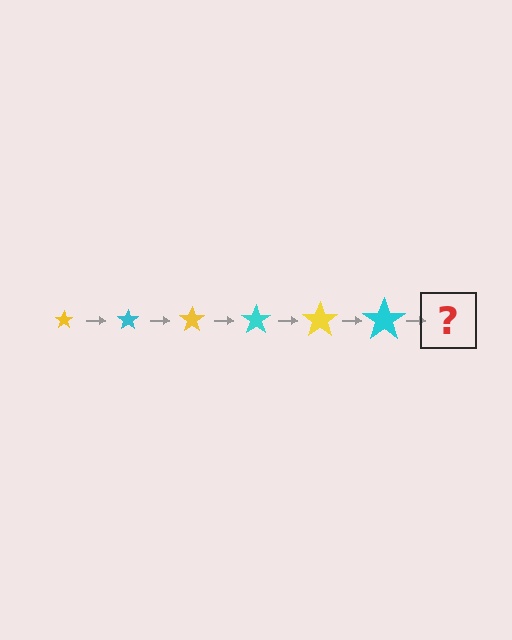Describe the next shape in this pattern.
It should be a yellow star, larger than the previous one.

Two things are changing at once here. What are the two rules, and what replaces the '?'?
The two rules are that the star grows larger each step and the color cycles through yellow and cyan. The '?' should be a yellow star, larger than the previous one.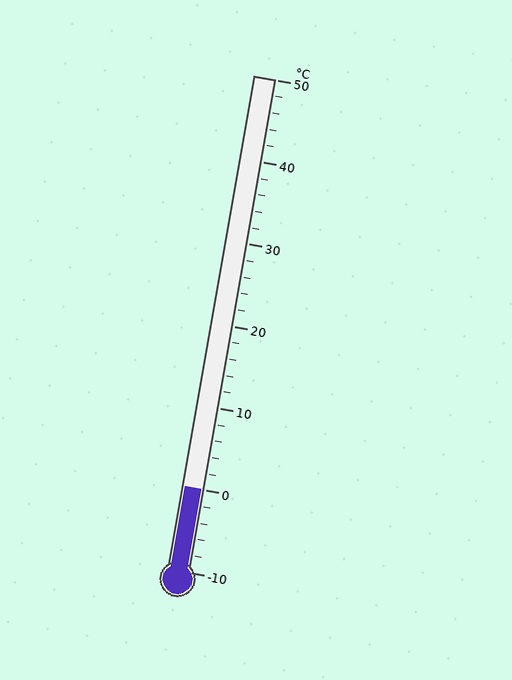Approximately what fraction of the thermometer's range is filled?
The thermometer is filled to approximately 15% of its range.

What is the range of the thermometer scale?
The thermometer scale ranges from -10°C to 50°C.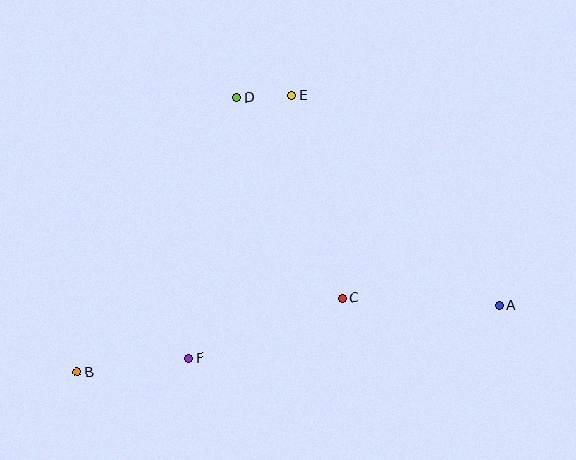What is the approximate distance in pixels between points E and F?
The distance between E and F is approximately 282 pixels.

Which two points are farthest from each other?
Points A and B are farthest from each other.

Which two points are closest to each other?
Points D and E are closest to each other.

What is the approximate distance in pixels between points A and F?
The distance between A and F is approximately 315 pixels.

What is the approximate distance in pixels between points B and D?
The distance between B and D is approximately 317 pixels.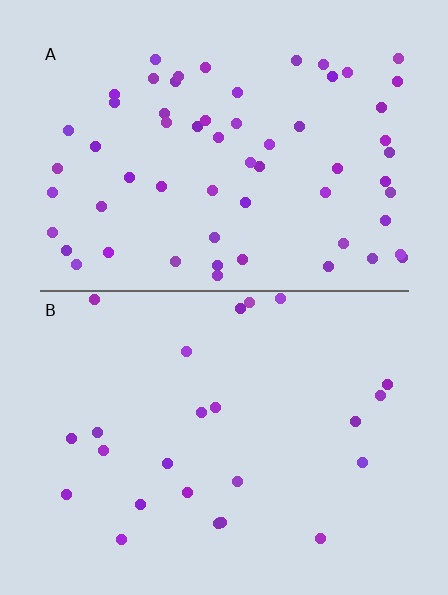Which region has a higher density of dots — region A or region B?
A (the top).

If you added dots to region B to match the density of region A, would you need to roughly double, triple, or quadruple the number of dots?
Approximately double.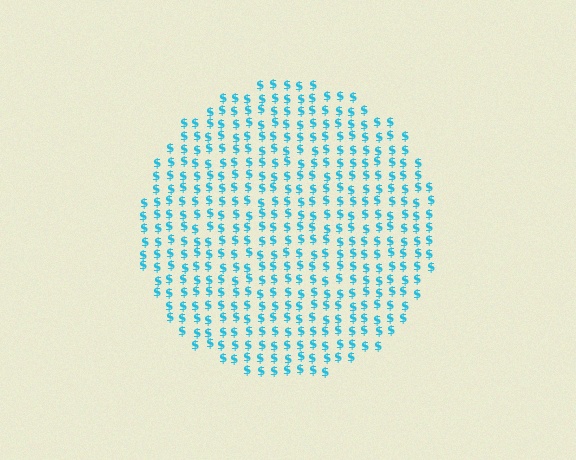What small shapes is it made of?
It is made of small dollar signs.